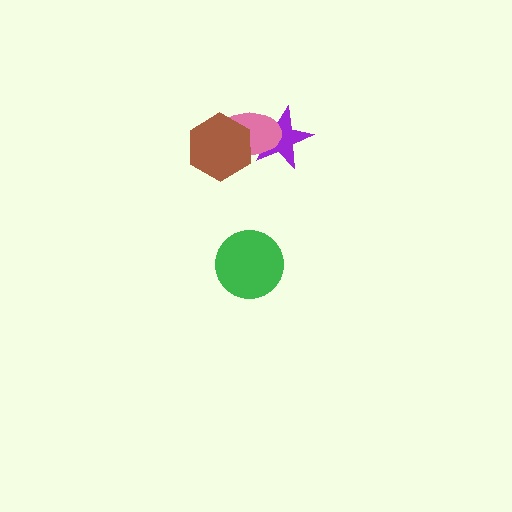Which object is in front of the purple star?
The pink ellipse is in front of the purple star.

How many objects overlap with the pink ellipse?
2 objects overlap with the pink ellipse.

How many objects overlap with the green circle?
0 objects overlap with the green circle.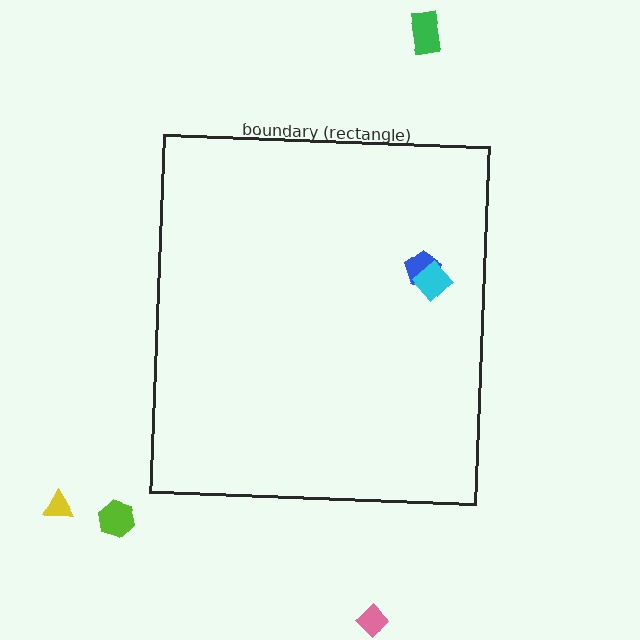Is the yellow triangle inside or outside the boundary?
Outside.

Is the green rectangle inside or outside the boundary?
Outside.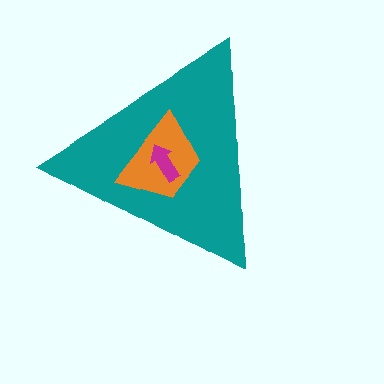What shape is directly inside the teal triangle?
The orange trapezoid.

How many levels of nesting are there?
3.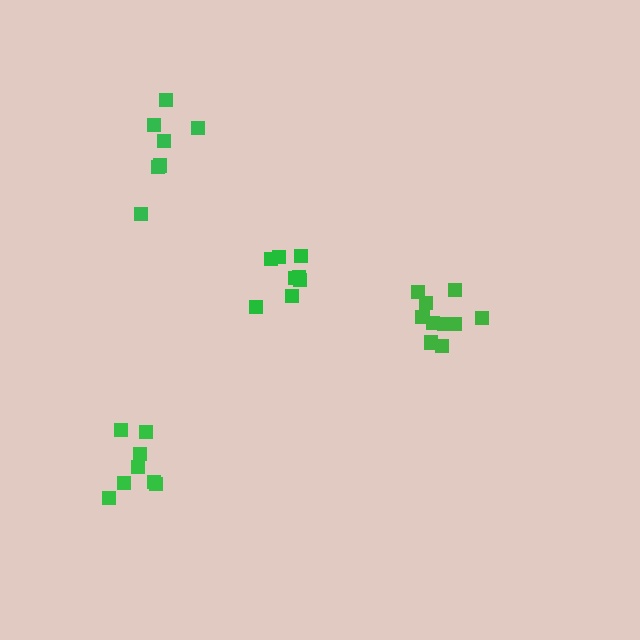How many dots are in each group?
Group 1: 8 dots, Group 2: 10 dots, Group 3: 7 dots, Group 4: 8 dots (33 total).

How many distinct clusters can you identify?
There are 4 distinct clusters.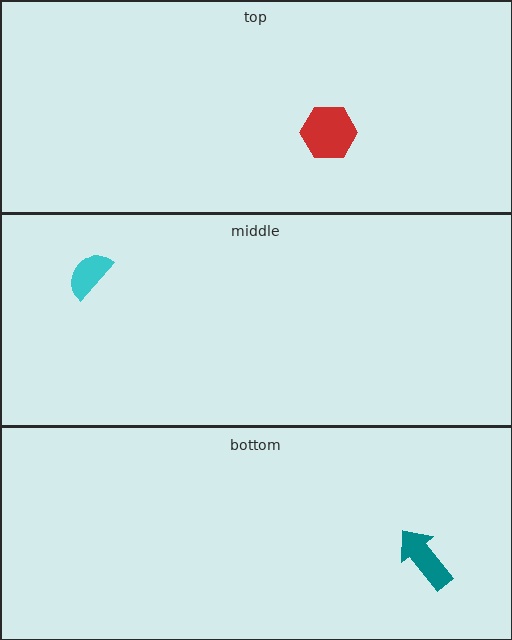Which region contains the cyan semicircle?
The middle region.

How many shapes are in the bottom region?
1.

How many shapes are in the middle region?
1.